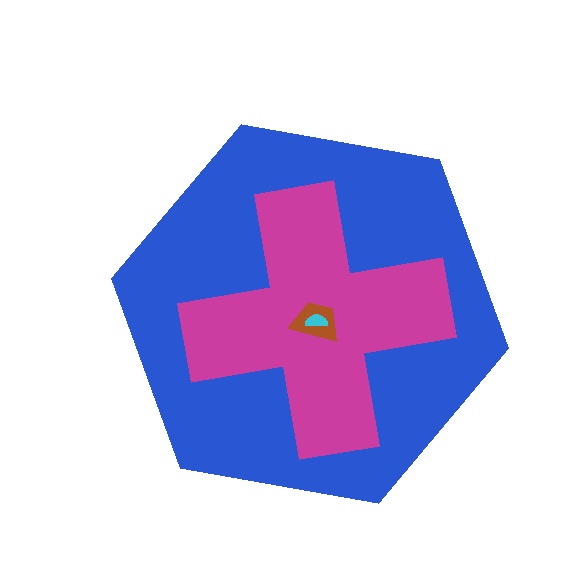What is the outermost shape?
The blue hexagon.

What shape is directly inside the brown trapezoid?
The cyan semicircle.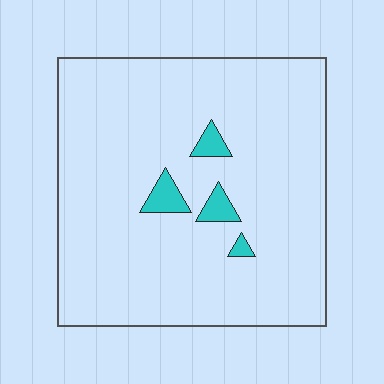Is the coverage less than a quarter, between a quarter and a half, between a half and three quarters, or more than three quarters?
Less than a quarter.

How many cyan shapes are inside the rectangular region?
4.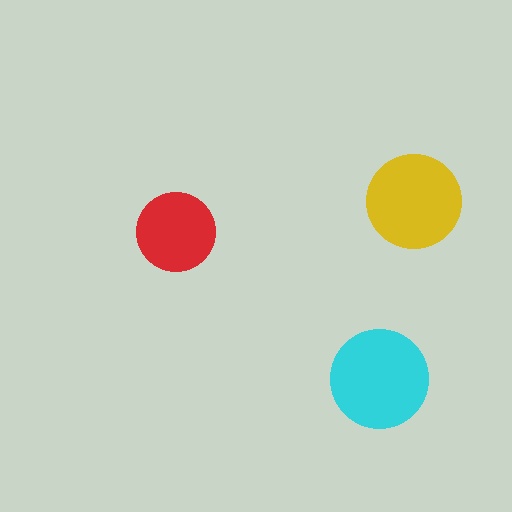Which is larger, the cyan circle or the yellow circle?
The cyan one.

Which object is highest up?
The yellow circle is topmost.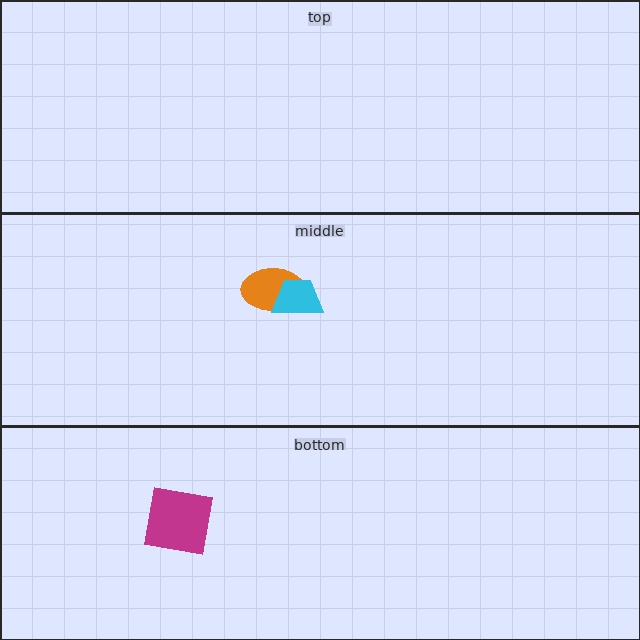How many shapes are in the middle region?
2.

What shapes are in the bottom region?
The magenta square.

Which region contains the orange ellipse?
The middle region.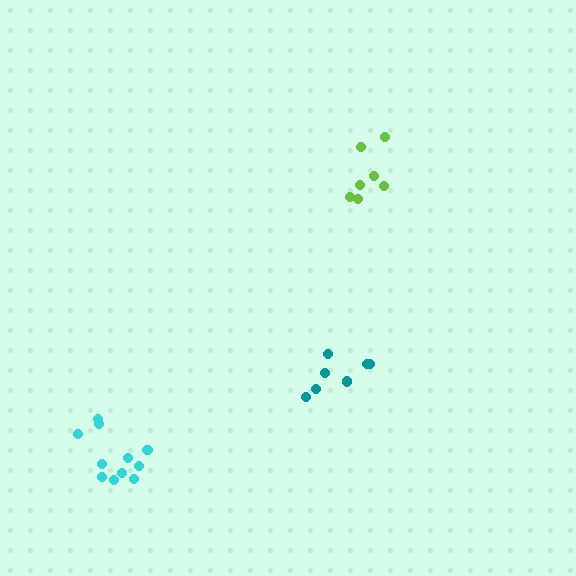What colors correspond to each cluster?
The clusters are colored: lime, teal, cyan.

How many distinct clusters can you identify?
There are 3 distinct clusters.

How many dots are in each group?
Group 1: 7 dots, Group 2: 7 dots, Group 3: 11 dots (25 total).